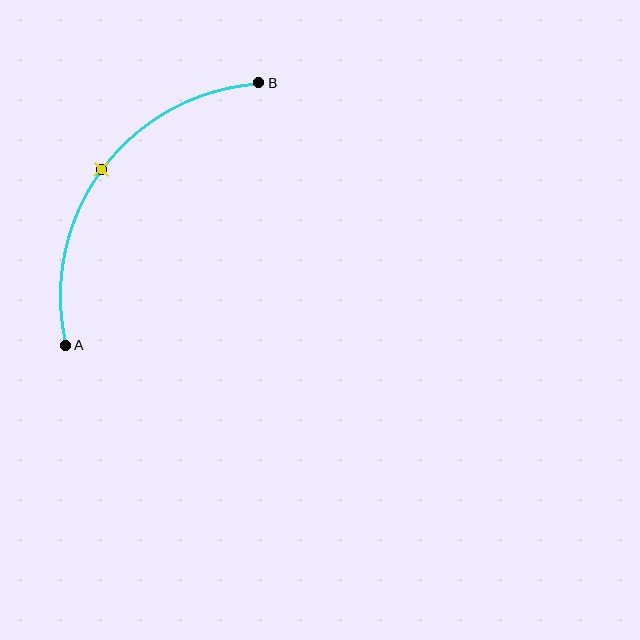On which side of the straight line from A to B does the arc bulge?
The arc bulges above and to the left of the straight line connecting A and B.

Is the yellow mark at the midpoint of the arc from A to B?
Yes. The yellow mark lies on the arc at equal arc-length from both A and B — it is the arc midpoint.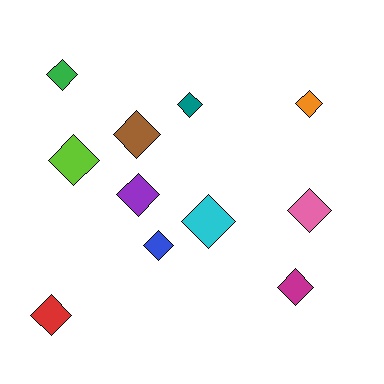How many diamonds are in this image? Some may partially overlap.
There are 11 diamonds.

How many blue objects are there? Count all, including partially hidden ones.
There is 1 blue object.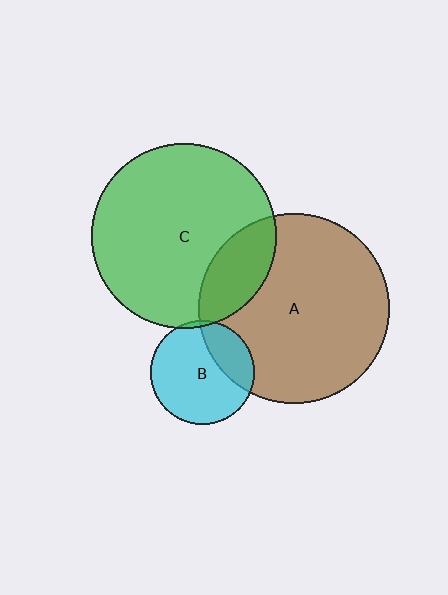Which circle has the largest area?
Circle A (brown).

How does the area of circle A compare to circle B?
Approximately 3.4 times.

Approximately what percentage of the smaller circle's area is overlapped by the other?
Approximately 20%.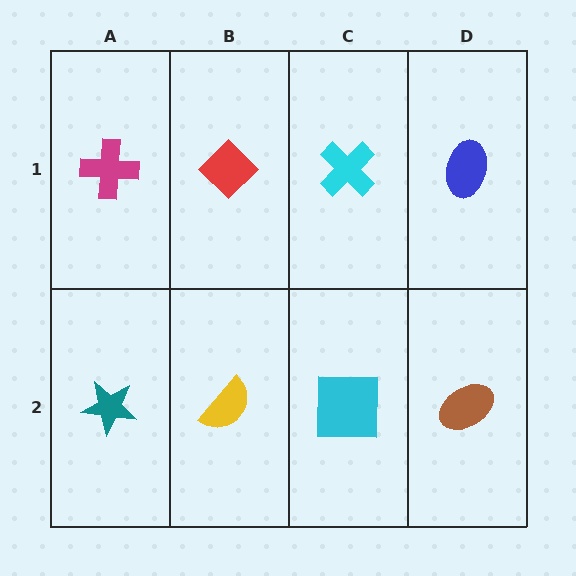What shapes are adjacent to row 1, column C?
A cyan square (row 2, column C), a red diamond (row 1, column B), a blue ellipse (row 1, column D).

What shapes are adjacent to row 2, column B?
A red diamond (row 1, column B), a teal star (row 2, column A), a cyan square (row 2, column C).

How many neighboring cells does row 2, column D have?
2.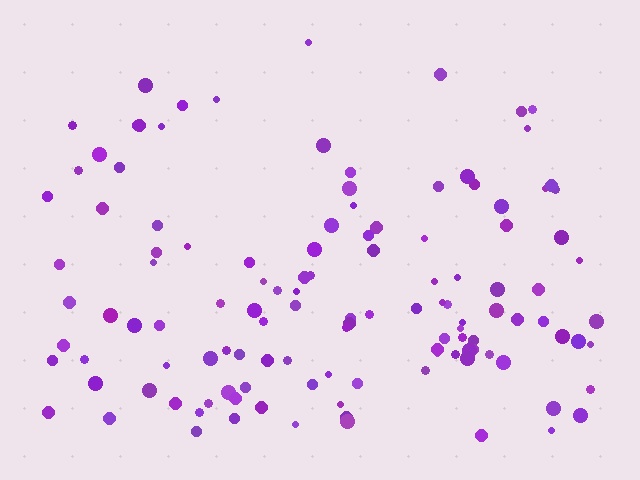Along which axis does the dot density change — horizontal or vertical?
Vertical.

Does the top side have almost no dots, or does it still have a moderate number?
Still a moderate number, just noticeably fewer than the bottom.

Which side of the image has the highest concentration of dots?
The bottom.